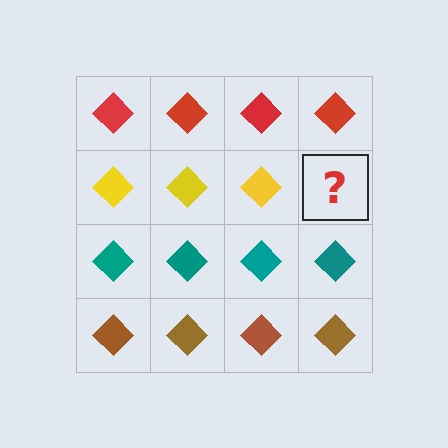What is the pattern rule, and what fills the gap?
The rule is that each row has a consistent color. The gap should be filled with a yellow diamond.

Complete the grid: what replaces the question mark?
The question mark should be replaced with a yellow diamond.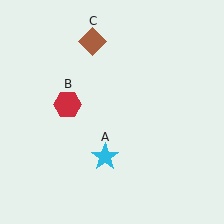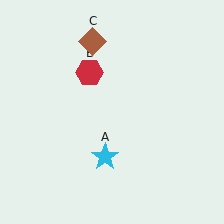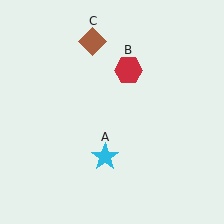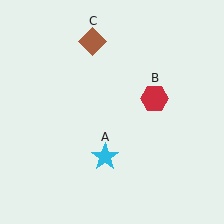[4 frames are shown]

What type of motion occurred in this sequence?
The red hexagon (object B) rotated clockwise around the center of the scene.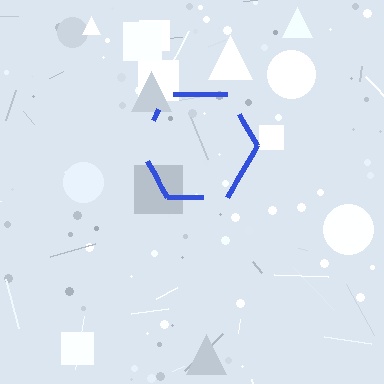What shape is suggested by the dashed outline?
The dashed outline suggests a hexagon.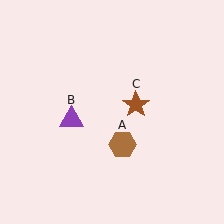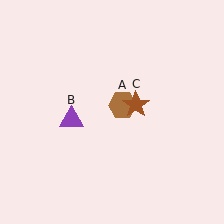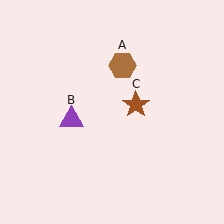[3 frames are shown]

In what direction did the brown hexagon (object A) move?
The brown hexagon (object A) moved up.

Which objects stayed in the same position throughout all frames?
Purple triangle (object B) and brown star (object C) remained stationary.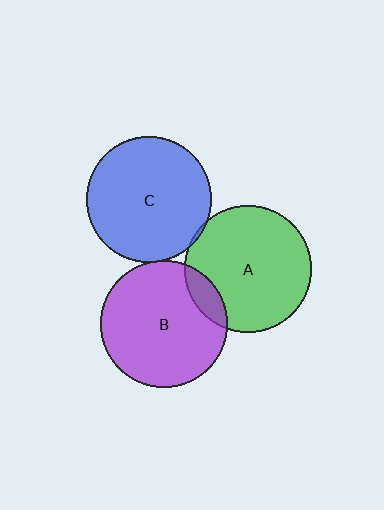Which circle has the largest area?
Circle B (purple).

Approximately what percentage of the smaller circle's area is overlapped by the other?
Approximately 5%.